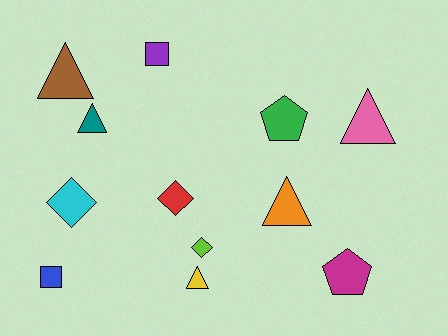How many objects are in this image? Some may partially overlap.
There are 12 objects.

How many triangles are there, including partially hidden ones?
There are 5 triangles.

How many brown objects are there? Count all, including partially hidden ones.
There is 1 brown object.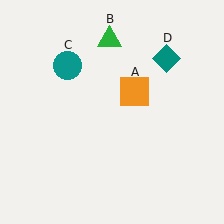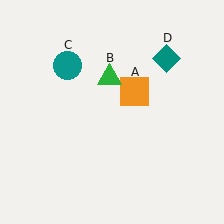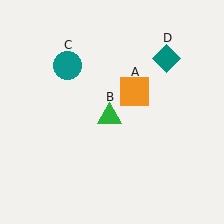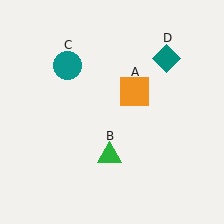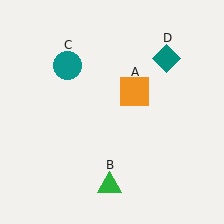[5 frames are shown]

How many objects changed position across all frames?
1 object changed position: green triangle (object B).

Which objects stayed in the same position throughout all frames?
Orange square (object A) and teal circle (object C) and teal diamond (object D) remained stationary.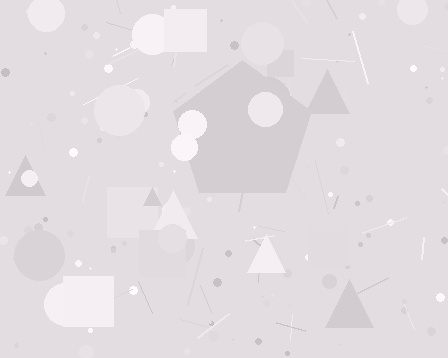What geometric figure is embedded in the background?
A pentagon is embedded in the background.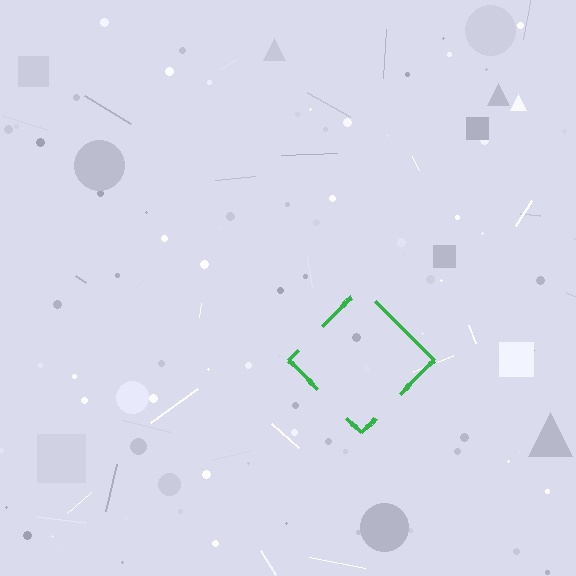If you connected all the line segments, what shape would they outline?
They would outline a diamond.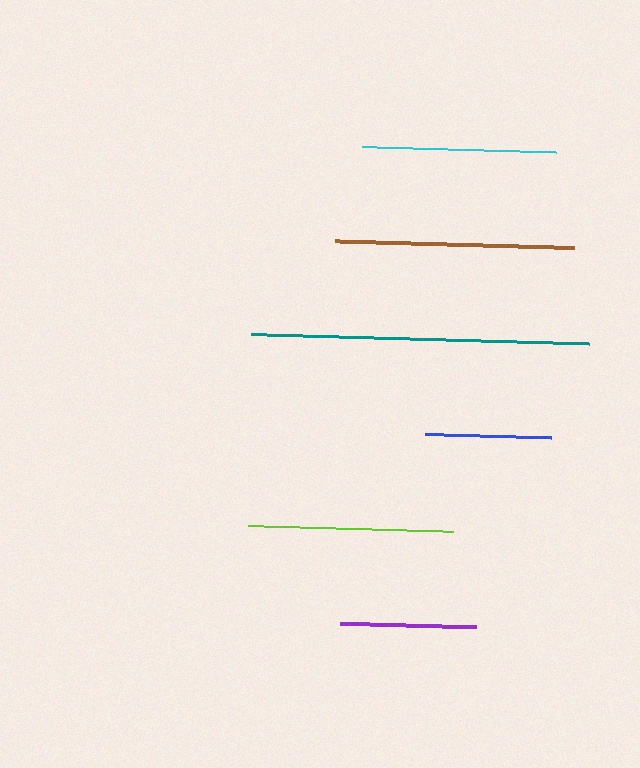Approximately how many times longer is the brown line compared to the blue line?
The brown line is approximately 1.9 times the length of the blue line.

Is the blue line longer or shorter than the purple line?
The purple line is longer than the blue line.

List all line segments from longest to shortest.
From longest to shortest: teal, brown, lime, cyan, purple, blue.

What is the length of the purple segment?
The purple segment is approximately 136 pixels long.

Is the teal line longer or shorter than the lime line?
The teal line is longer than the lime line.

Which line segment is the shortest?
The blue line is the shortest at approximately 126 pixels.